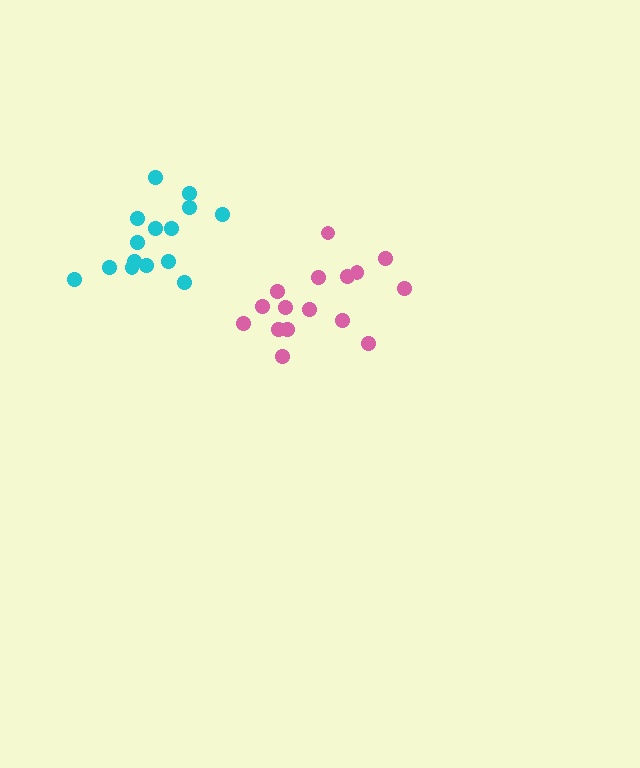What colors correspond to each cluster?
The clusters are colored: cyan, pink.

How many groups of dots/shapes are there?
There are 2 groups.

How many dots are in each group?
Group 1: 15 dots, Group 2: 16 dots (31 total).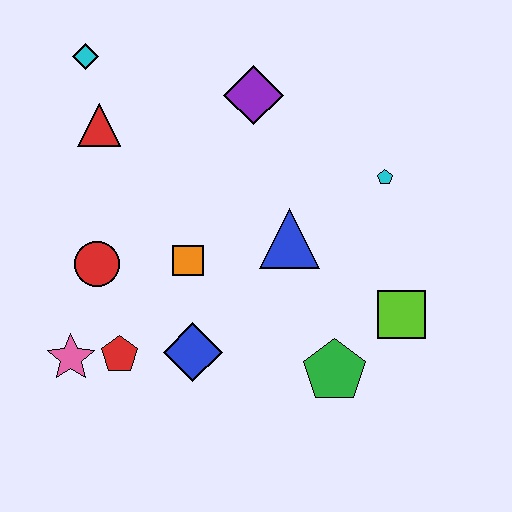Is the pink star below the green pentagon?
No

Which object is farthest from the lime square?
The cyan diamond is farthest from the lime square.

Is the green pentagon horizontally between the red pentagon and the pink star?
No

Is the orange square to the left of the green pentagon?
Yes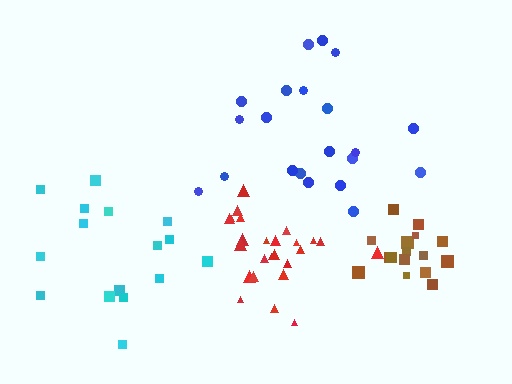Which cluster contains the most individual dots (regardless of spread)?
Red (25).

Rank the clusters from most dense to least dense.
brown, red, blue, cyan.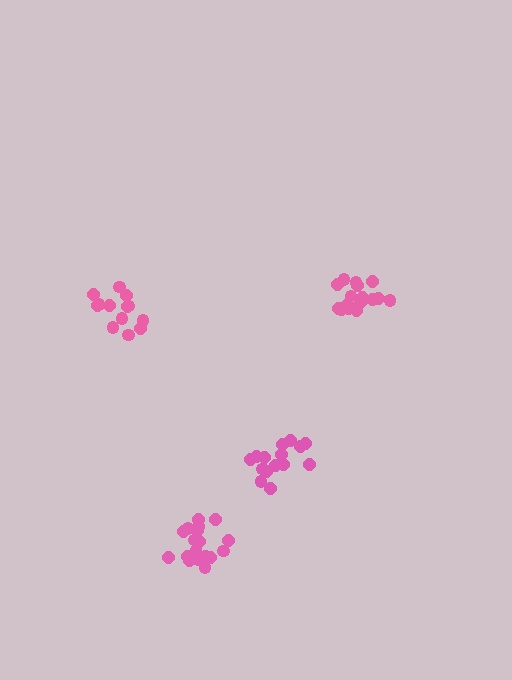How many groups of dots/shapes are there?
There are 4 groups.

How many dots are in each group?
Group 1: 18 dots, Group 2: 18 dots, Group 3: 15 dots, Group 4: 13 dots (64 total).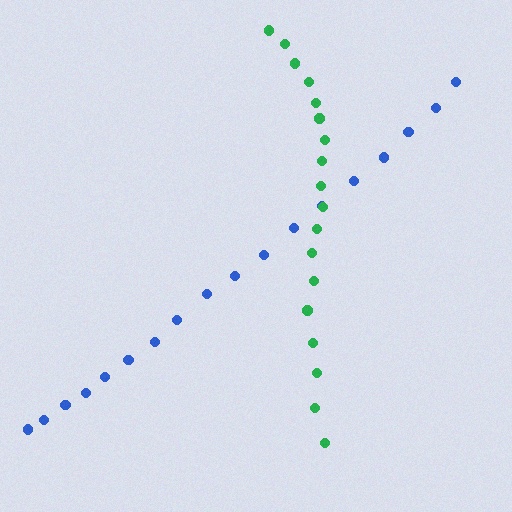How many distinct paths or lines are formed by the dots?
There are 2 distinct paths.